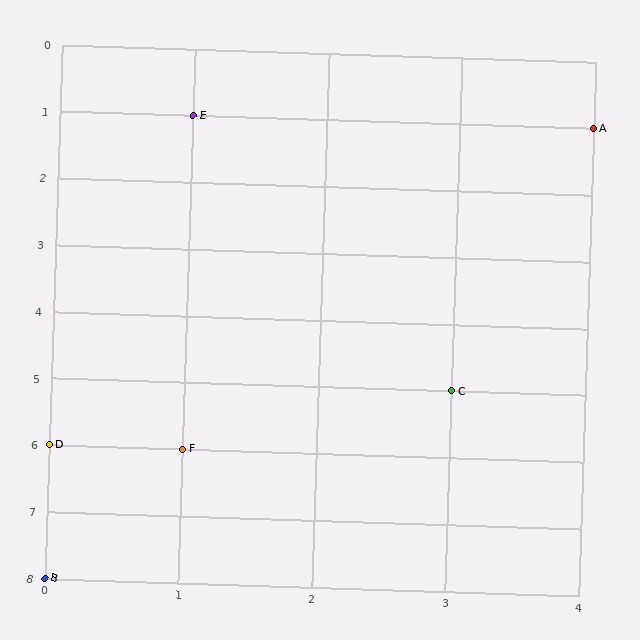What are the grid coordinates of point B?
Point B is at grid coordinates (0, 8).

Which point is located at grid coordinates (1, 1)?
Point E is at (1, 1).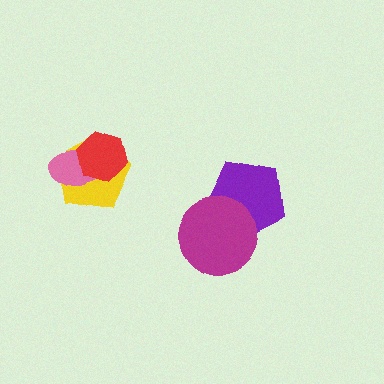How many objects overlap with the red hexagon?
2 objects overlap with the red hexagon.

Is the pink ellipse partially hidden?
Yes, it is partially covered by another shape.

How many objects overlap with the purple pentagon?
1 object overlaps with the purple pentagon.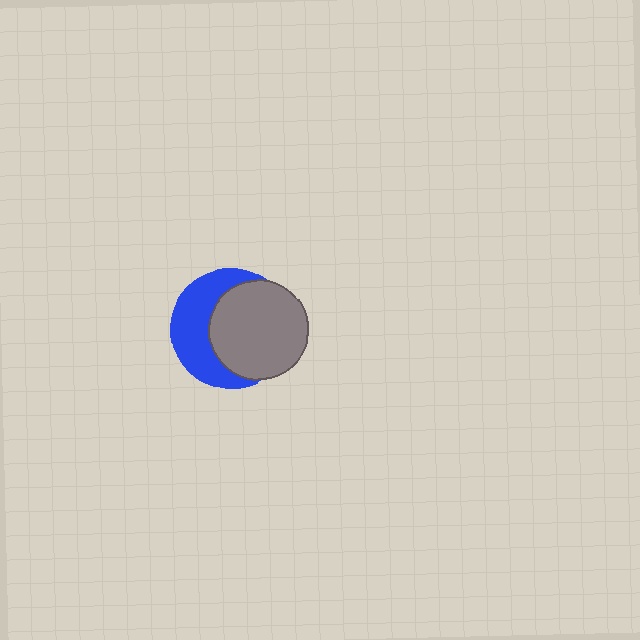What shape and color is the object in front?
The object in front is a gray circle.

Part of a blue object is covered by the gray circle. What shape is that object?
It is a circle.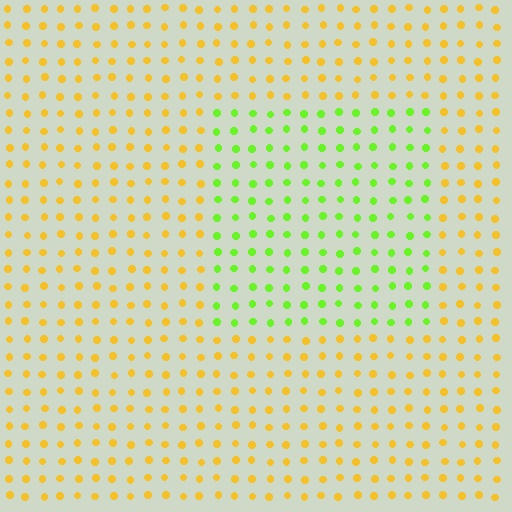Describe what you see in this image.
The image is filled with small yellow elements in a uniform arrangement. A rectangle-shaped region is visible where the elements are tinted to a slightly different hue, forming a subtle color boundary.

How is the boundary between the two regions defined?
The boundary is defined purely by a slight shift in hue (about 56 degrees). Spacing, size, and orientation are identical on both sides.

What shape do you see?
I see a rectangle.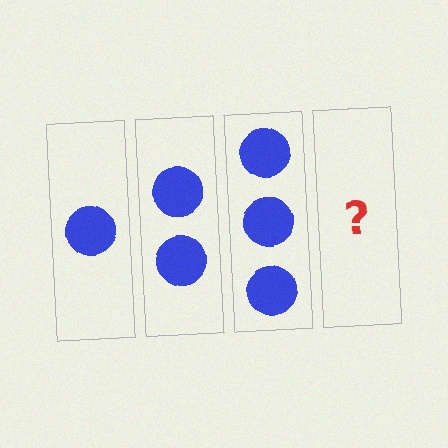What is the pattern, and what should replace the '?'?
The pattern is that each step adds one more circle. The '?' should be 4 circles.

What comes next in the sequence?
The next element should be 4 circles.